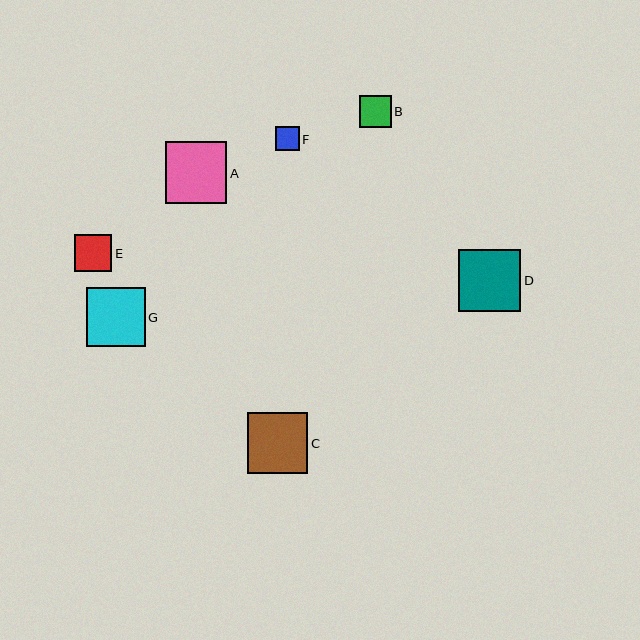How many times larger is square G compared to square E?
Square G is approximately 1.6 times the size of square E.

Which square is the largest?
Square D is the largest with a size of approximately 63 pixels.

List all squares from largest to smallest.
From largest to smallest: D, A, C, G, E, B, F.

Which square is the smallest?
Square F is the smallest with a size of approximately 24 pixels.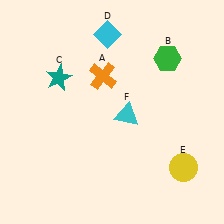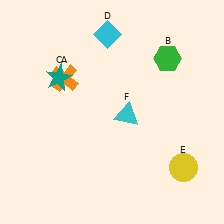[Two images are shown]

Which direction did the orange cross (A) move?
The orange cross (A) moved left.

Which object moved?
The orange cross (A) moved left.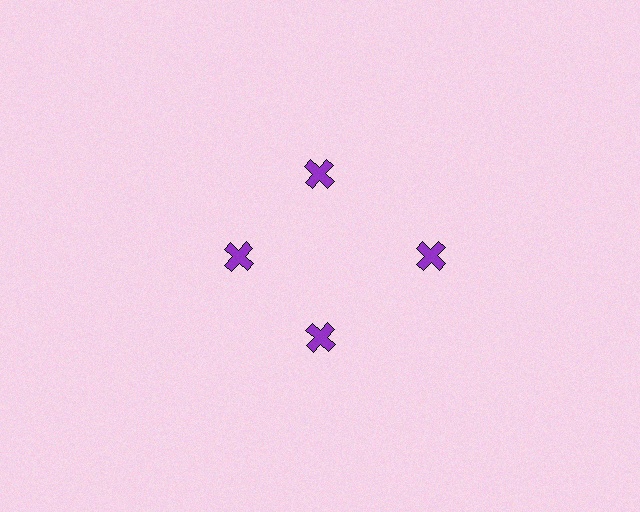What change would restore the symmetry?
The symmetry would be restored by moving it inward, back onto the ring so that all 4 crosses sit at equal angles and equal distance from the center.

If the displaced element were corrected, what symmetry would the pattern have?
It would have 4-fold rotational symmetry — the pattern would map onto itself every 90 degrees.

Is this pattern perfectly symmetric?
No. The 4 purple crosses are arranged in a ring, but one element near the 3 o'clock position is pushed outward from the center, breaking the 4-fold rotational symmetry.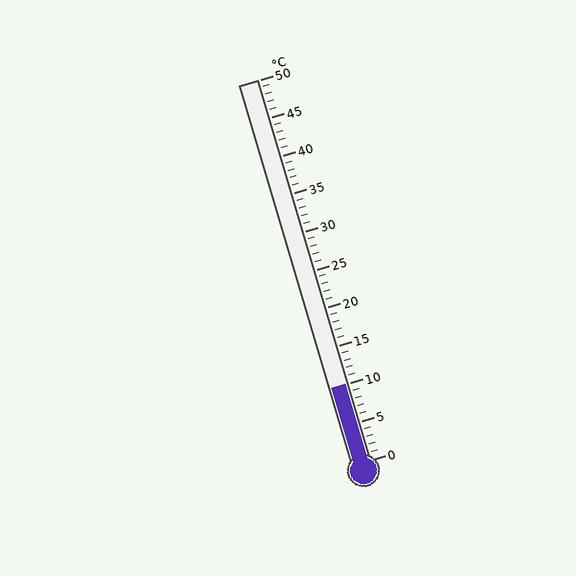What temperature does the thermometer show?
The thermometer shows approximately 10°C.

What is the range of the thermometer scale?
The thermometer scale ranges from 0°C to 50°C.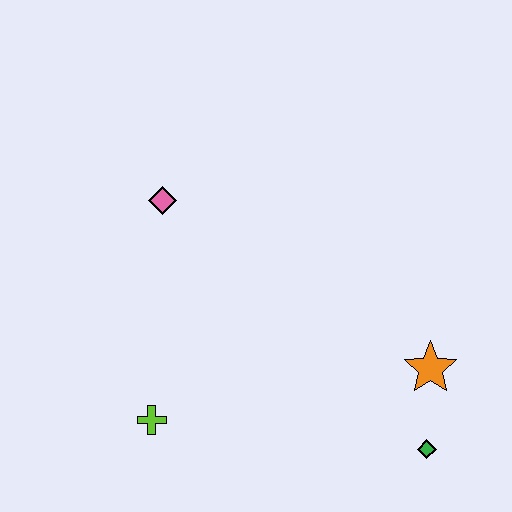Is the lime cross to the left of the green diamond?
Yes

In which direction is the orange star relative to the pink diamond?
The orange star is to the right of the pink diamond.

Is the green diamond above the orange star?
No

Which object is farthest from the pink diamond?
The green diamond is farthest from the pink diamond.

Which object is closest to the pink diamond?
The lime cross is closest to the pink diamond.